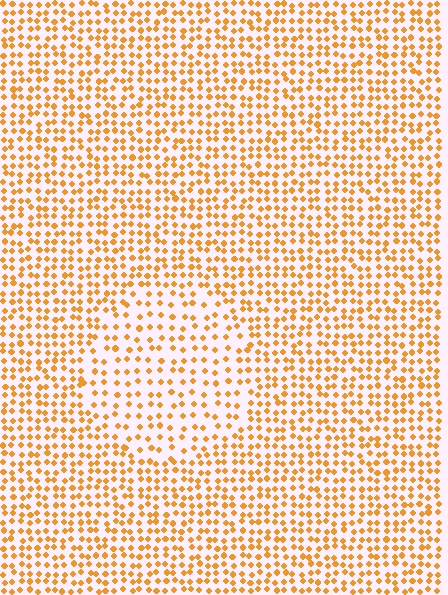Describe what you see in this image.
The image contains small orange elements arranged at two different densities. A circle-shaped region is visible where the elements are less densely packed than the surrounding area.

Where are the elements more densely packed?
The elements are more densely packed outside the circle boundary.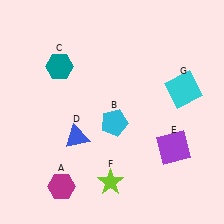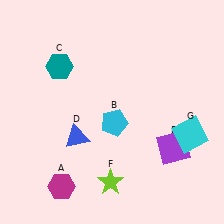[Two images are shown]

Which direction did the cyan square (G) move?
The cyan square (G) moved down.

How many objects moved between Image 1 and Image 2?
1 object moved between the two images.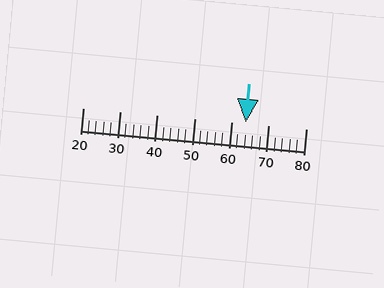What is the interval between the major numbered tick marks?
The major tick marks are spaced 10 units apart.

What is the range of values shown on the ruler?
The ruler shows values from 20 to 80.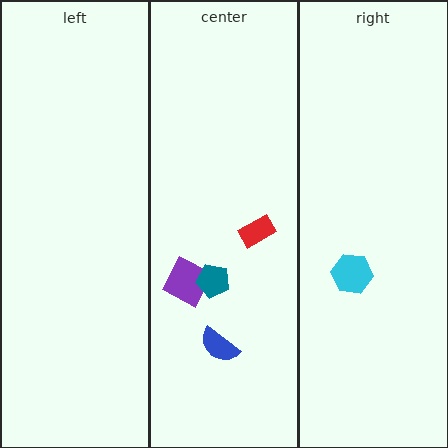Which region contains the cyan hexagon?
The right region.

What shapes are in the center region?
The purple square, the teal pentagon, the red rectangle, the blue semicircle.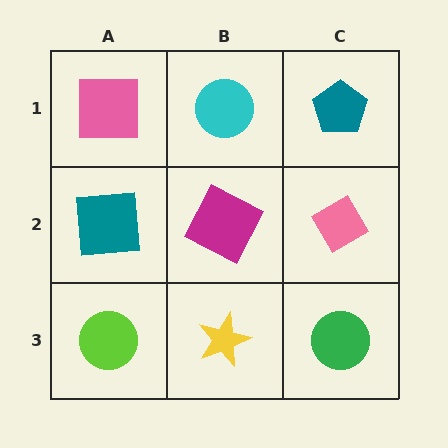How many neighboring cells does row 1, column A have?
2.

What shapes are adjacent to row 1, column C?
A pink diamond (row 2, column C), a cyan circle (row 1, column B).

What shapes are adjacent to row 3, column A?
A teal square (row 2, column A), a yellow star (row 3, column B).